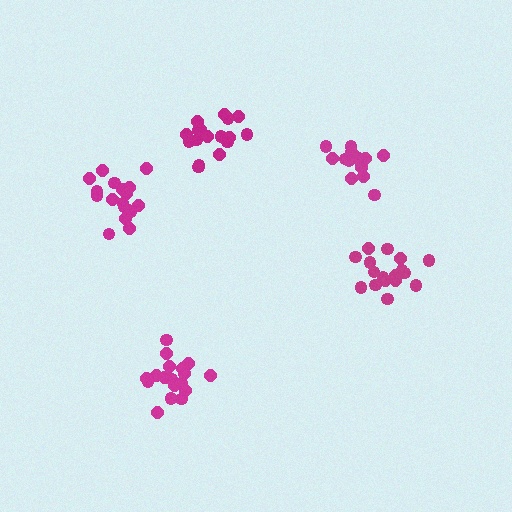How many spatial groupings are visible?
There are 5 spatial groupings.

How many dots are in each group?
Group 1: 18 dots, Group 2: 14 dots, Group 3: 17 dots, Group 4: 18 dots, Group 5: 17 dots (84 total).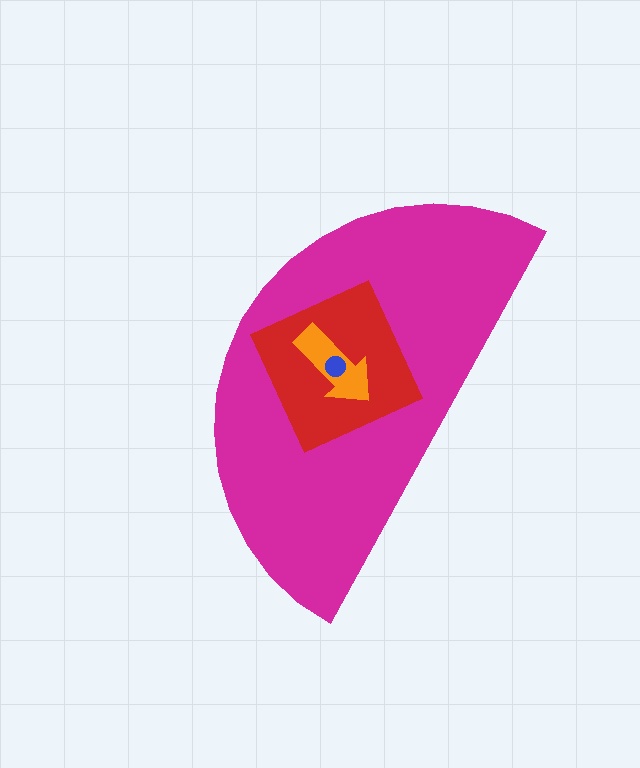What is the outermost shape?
The magenta semicircle.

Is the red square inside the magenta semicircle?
Yes.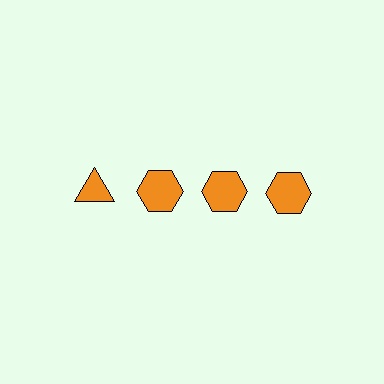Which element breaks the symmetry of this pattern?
The orange triangle in the top row, leftmost column breaks the symmetry. All other shapes are orange hexagons.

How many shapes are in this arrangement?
There are 4 shapes arranged in a grid pattern.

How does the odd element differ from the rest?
It has a different shape: triangle instead of hexagon.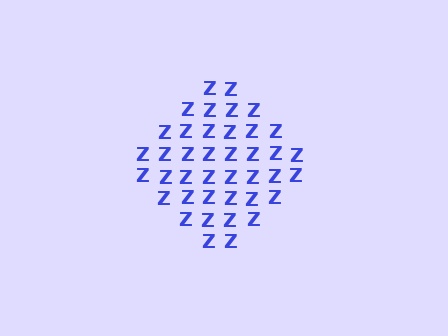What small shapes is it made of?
It is made of small letter Z's.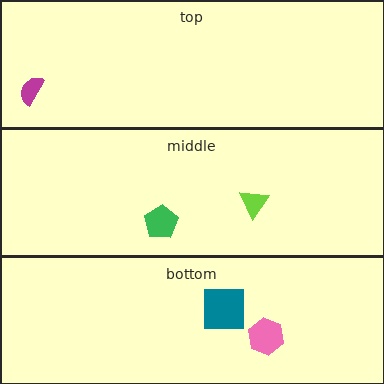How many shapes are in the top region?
1.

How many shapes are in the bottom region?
2.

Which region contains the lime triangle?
The middle region.